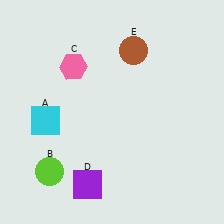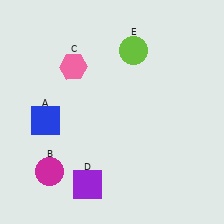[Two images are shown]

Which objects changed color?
A changed from cyan to blue. B changed from lime to magenta. E changed from brown to lime.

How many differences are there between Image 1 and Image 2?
There are 3 differences between the two images.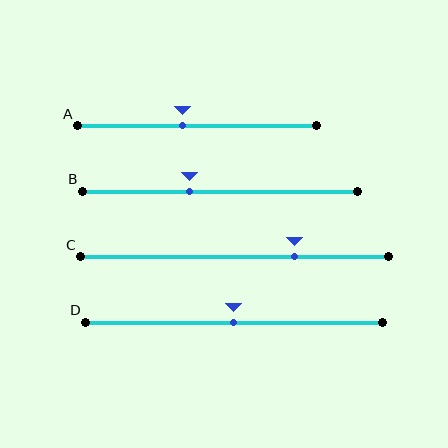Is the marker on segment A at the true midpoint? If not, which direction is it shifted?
No, the marker on segment A is shifted to the left by about 6% of the segment length.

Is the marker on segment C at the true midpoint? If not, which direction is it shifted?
No, the marker on segment C is shifted to the right by about 20% of the segment length.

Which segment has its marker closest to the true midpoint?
Segment D has its marker closest to the true midpoint.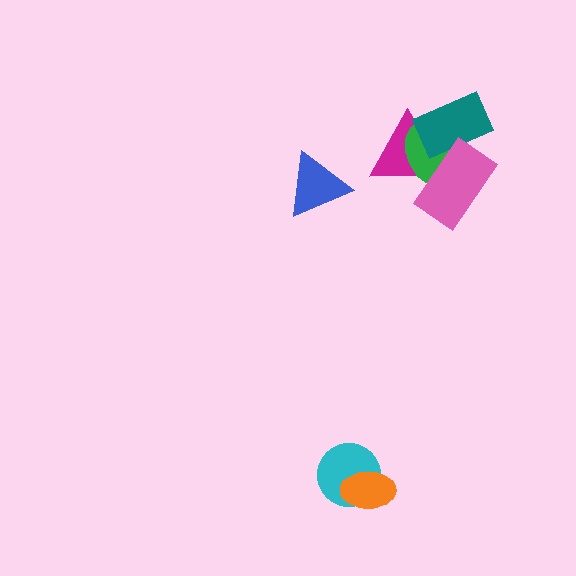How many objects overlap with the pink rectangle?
3 objects overlap with the pink rectangle.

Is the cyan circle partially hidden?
Yes, it is partially covered by another shape.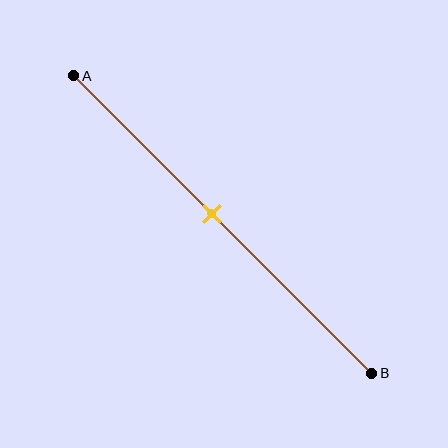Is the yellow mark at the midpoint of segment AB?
No, the mark is at about 45% from A, not at the 50% midpoint.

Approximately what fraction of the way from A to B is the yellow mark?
The yellow mark is approximately 45% of the way from A to B.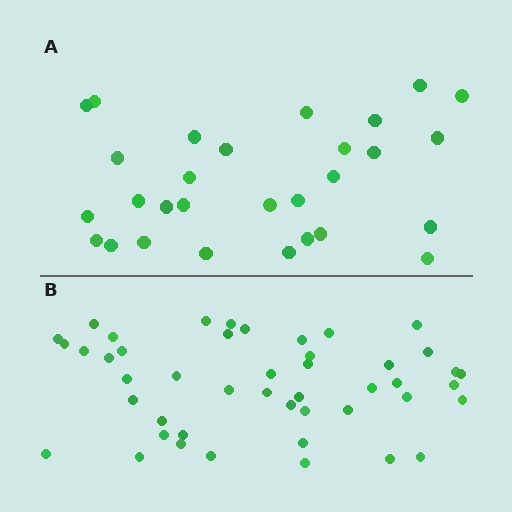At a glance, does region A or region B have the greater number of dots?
Region B (the bottom region) has more dots.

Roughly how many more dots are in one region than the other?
Region B has approximately 15 more dots than region A.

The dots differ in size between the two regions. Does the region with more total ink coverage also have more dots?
No. Region A has more total ink coverage because its dots are larger, but region B actually contains more individual dots. Total area can be misleading — the number of items is what matters here.